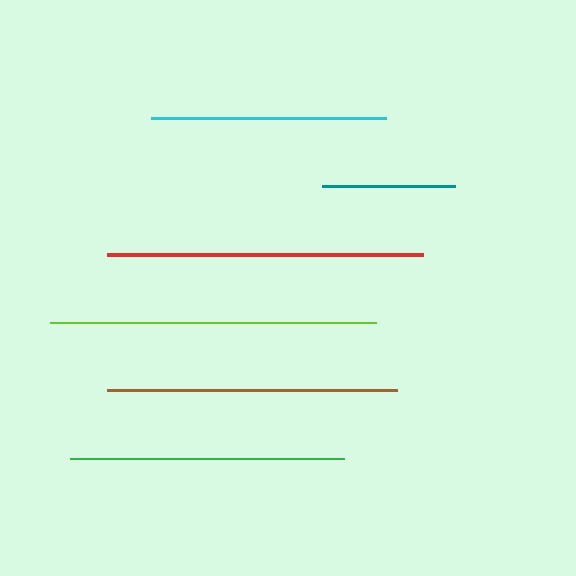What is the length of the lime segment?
The lime segment is approximately 326 pixels long.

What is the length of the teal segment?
The teal segment is approximately 134 pixels long.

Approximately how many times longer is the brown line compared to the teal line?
The brown line is approximately 2.2 times the length of the teal line.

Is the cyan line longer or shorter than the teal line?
The cyan line is longer than the teal line.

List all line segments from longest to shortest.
From longest to shortest: lime, red, brown, green, cyan, teal.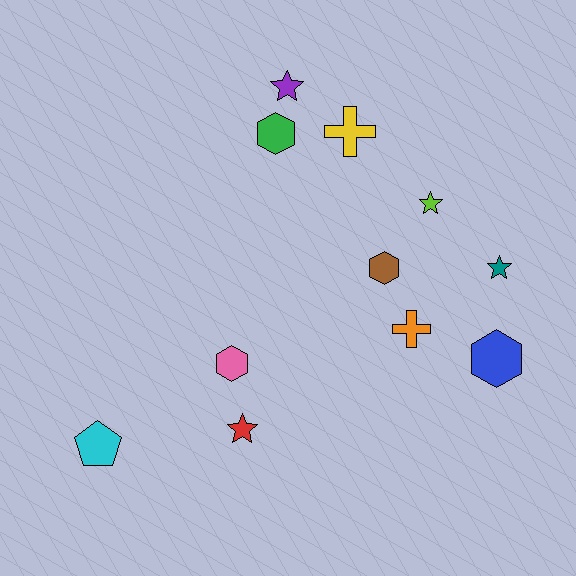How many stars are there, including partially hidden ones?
There are 4 stars.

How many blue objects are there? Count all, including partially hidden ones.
There is 1 blue object.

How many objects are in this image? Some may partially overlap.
There are 11 objects.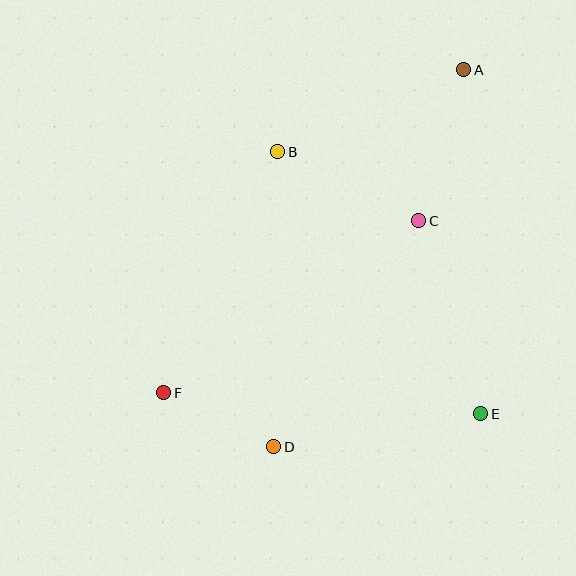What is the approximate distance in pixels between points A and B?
The distance between A and B is approximately 203 pixels.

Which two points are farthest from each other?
Points A and F are farthest from each other.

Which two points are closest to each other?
Points D and F are closest to each other.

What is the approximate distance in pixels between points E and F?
The distance between E and F is approximately 318 pixels.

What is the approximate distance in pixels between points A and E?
The distance between A and E is approximately 345 pixels.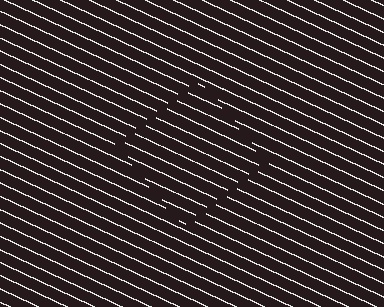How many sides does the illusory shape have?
4 sides — the line-ends trace a square.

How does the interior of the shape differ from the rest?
The interior of the shape contains the same grating, shifted by half a period — the contour is defined by the phase discontinuity where line-ends from the inner and outer gratings abut.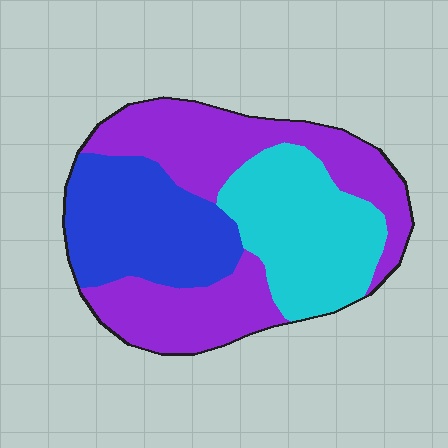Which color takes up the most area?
Purple, at roughly 45%.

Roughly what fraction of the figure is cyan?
Cyan takes up between a quarter and a half of the figure.